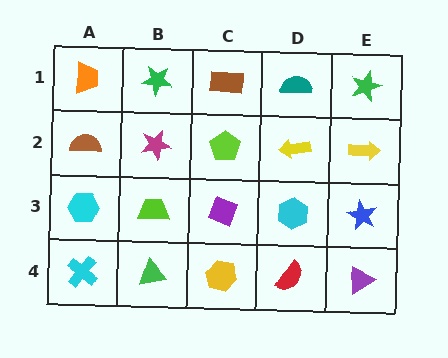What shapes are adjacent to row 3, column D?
A yellow arrow (row 2, column D), a red semicircle (row 4, column D), a purple diamond (row 3, column C), a blue star (row 3, column E).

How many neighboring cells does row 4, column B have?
3.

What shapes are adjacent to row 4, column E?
A blue star (row 3, column E), a red semicircle (row 4, column D).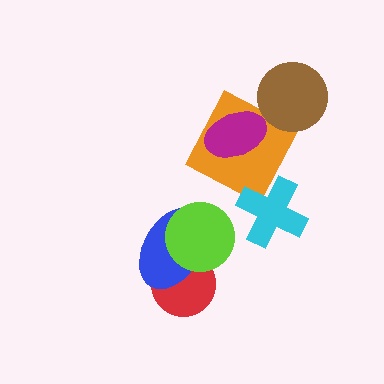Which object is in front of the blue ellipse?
The lime circle is in front of the blue ellipse.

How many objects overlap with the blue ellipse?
2 objects overlap with the blue ellipse.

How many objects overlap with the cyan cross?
0 objects overlap with the cyan cross.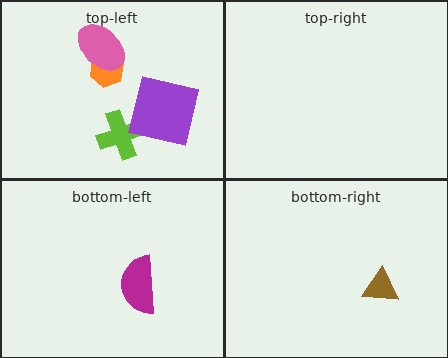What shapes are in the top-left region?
The lime cross, the orange hexagon, the pink ellipse, the purple square.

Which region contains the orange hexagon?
The top-left region.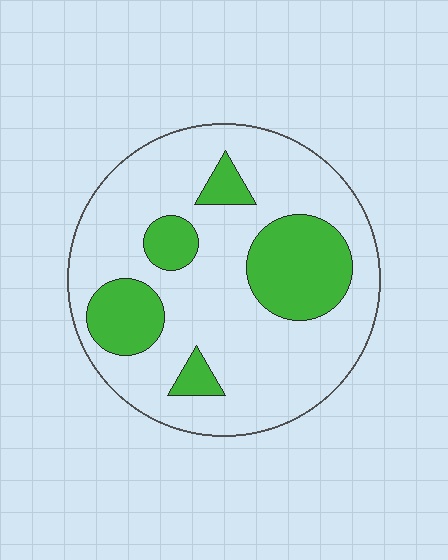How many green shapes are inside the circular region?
5.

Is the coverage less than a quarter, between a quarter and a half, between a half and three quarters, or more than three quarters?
Between a quarter and a half.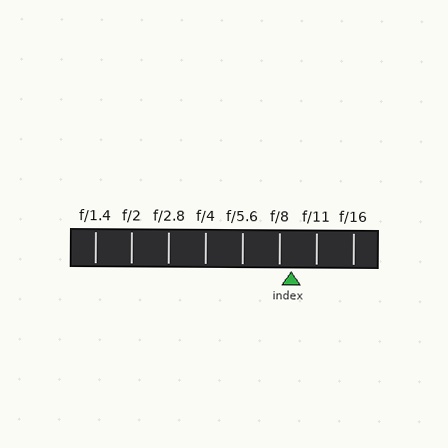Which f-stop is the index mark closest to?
The index mark is closest to f/8.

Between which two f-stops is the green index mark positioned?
The index mark is between f/8 and f/11.